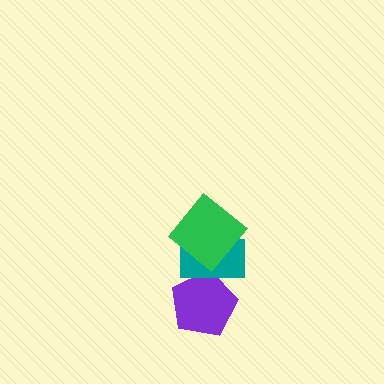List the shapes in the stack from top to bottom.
From top to bottom: the green diamond, the teal rectangle, the purple pentagon.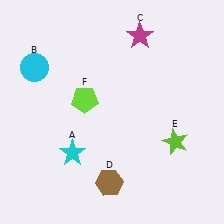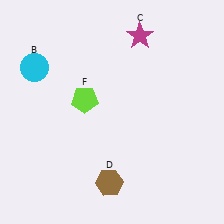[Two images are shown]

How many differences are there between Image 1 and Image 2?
There are 2 differences between the two images.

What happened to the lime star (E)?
The lime star (E) was removed in Image 2. It was in the bottom-right area of Image 1.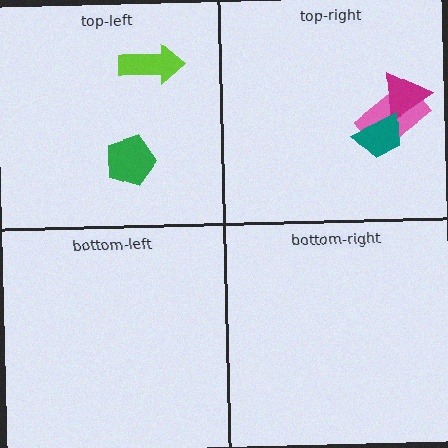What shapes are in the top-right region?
The pink rectangle, the magenta triangle, the teal trapezoid.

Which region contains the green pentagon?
The top-left region.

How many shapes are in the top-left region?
2.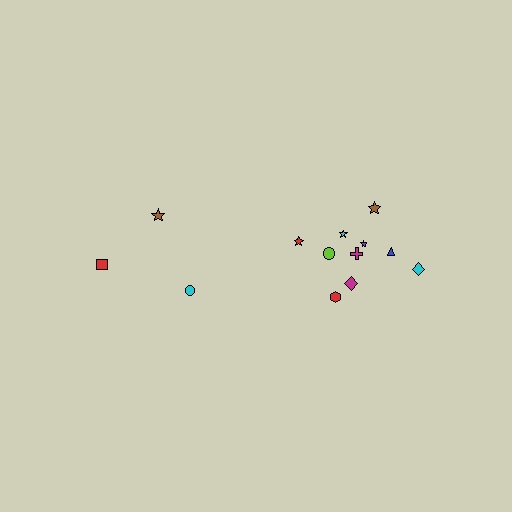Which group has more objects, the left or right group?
The right group.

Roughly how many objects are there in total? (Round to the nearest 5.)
Roughly 15 objects in total.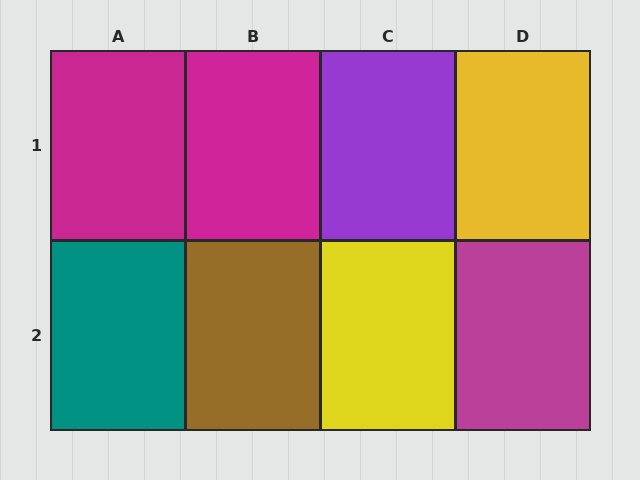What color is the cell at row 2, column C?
Yellow.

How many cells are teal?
1 cell is teal.